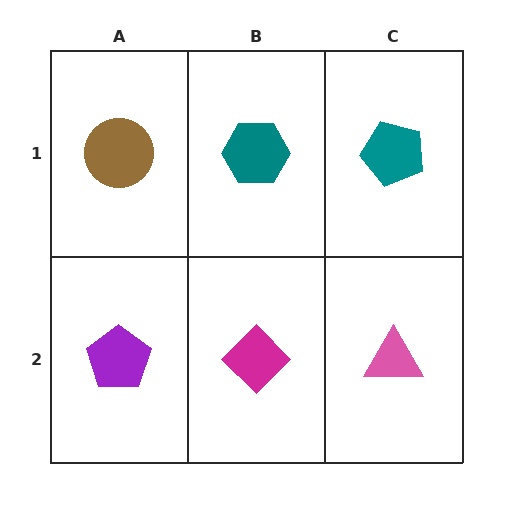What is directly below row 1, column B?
A magenta diamond.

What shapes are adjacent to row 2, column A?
A brown circle (row 1, column A), a magenta diamond (row 2, column B).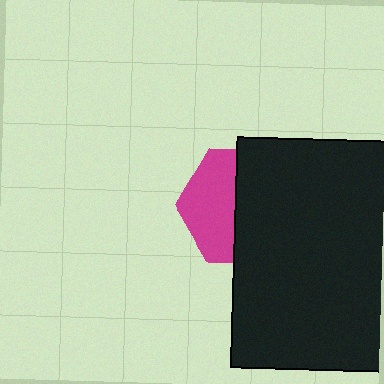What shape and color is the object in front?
The object in front is a black rectangle.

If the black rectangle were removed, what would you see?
You would see the complete magenta hexagon.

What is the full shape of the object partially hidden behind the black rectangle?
The partially hidden object is a magenta hexagon.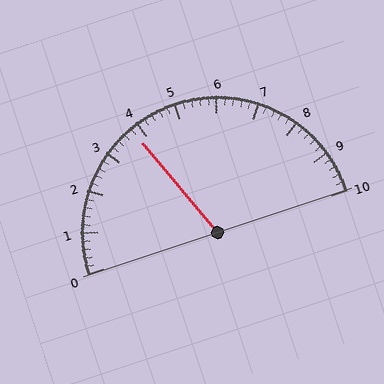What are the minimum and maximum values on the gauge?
The gauge ranges from 0 to 10.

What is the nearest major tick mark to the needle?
The nearest major tick mark is 4.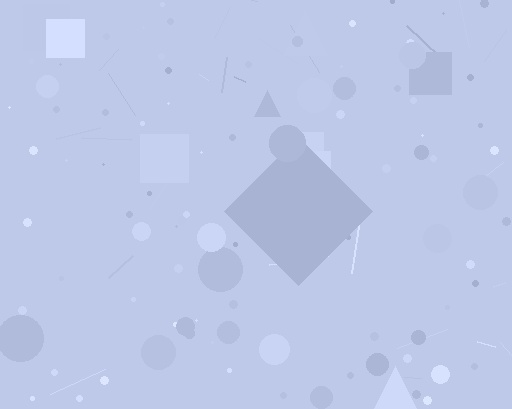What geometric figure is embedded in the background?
A diamond is embedded in the background.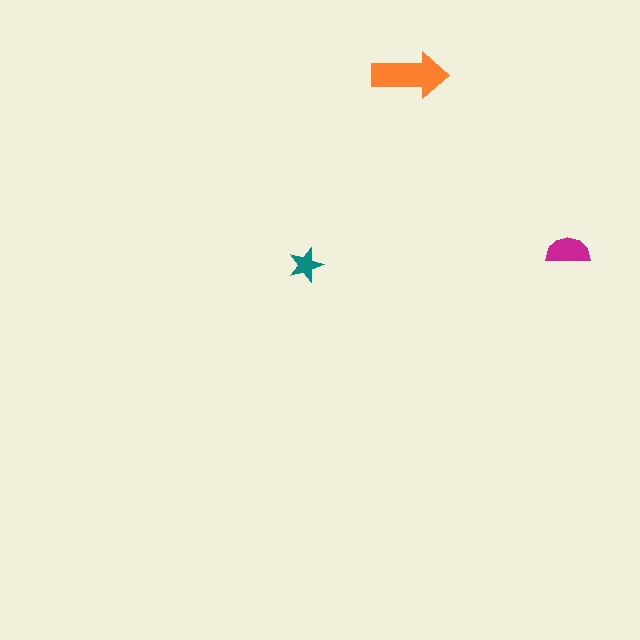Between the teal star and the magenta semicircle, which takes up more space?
The magenta semicircle.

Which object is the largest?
The orange arrow.